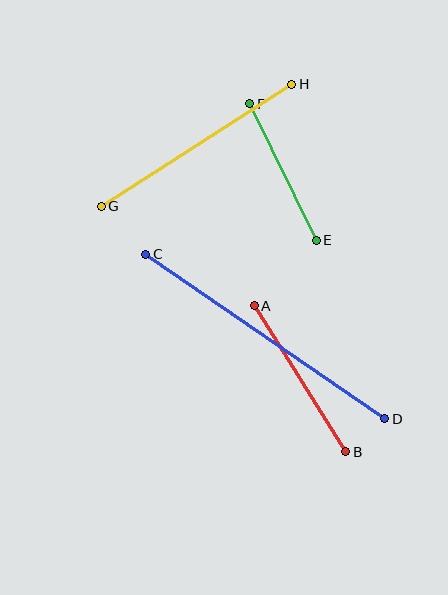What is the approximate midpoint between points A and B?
The midpoint is at approximately (300, 379) pixels.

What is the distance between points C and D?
The distance is approximately 290 pixels.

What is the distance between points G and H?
The distance is approximately 226 pixels.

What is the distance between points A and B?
The distance is approximately 172 pixels.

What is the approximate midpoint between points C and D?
The midpoint is at approximately (265, 336) pixels.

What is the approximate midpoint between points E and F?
The midpoint is at approximately (283, 172) pixels.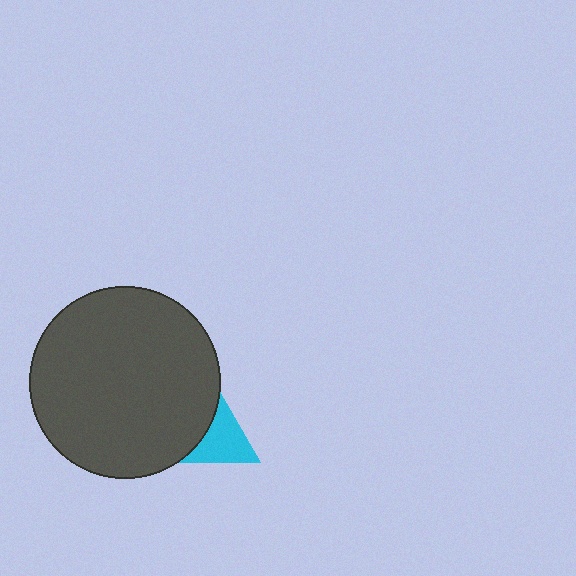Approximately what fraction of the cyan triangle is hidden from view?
Roughly 56% of the cyan triangle is hidden behind the dark gray circle.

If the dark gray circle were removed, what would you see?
You would see the complete cyan triangle.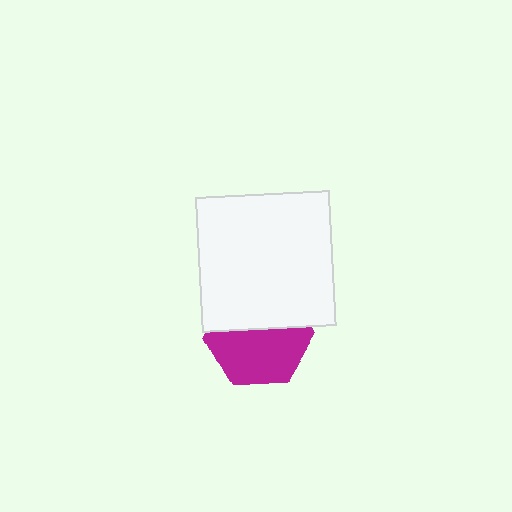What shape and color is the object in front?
The object in front is a white square.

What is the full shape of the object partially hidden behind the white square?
The partially hidden object is a magenta hexagon.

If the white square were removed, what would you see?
You would see the complete magenta hexagon.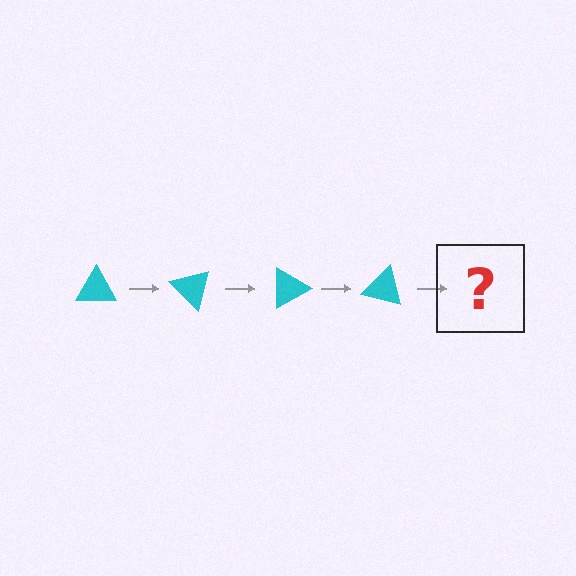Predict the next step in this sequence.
The next step is a cyan triangle rotated 180 degrees.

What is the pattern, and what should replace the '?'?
The pattern is that the triangle rotates 45 degrees each step. The '?' should be a cyan triangle rotated 180 degrees.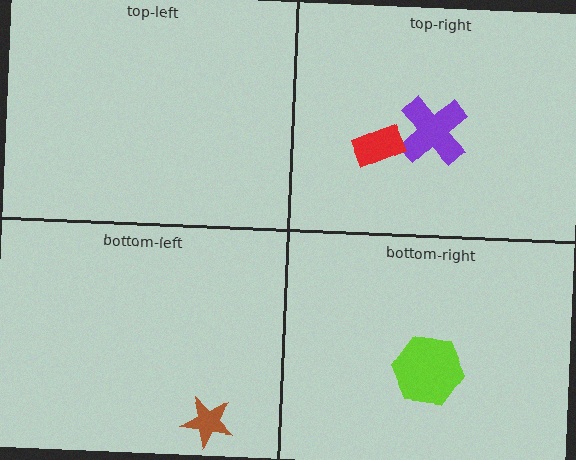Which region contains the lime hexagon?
The bottom-right region.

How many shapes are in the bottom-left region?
1.